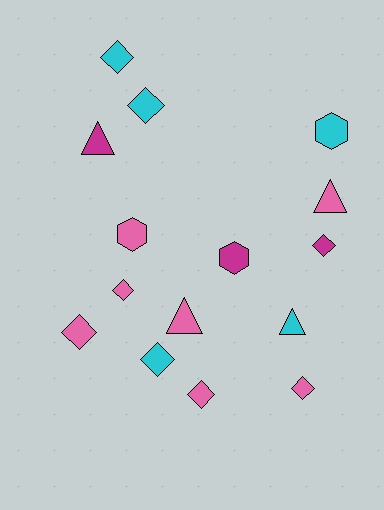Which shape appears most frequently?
Diamond, with 8 objects.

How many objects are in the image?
There are 15 objects.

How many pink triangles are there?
There are 2 pink triangles.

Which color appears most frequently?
Pink, with 7 objects.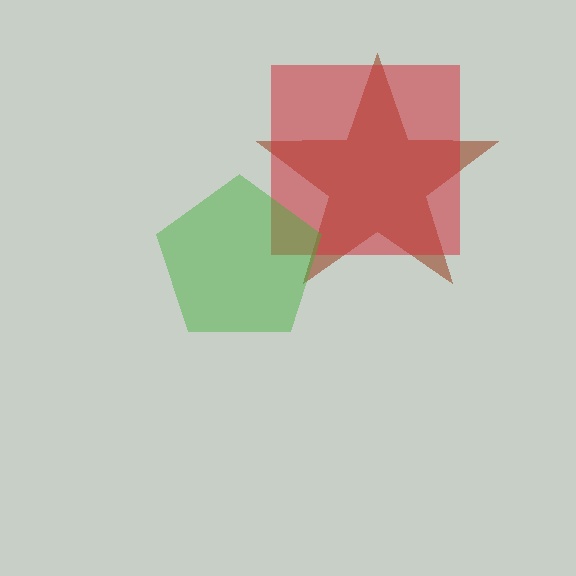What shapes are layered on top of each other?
The layered shapes are: a brown star, a red square, a green pentagon.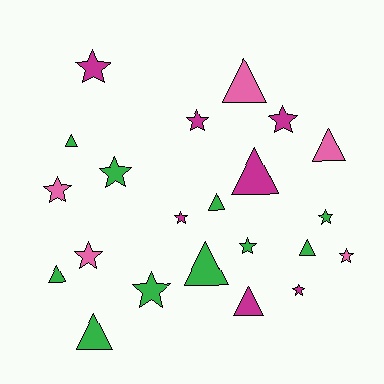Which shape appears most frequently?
Star, with 12 objects.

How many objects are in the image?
There are 22 objects.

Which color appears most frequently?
Green, with 10 objects.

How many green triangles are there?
There are 6 green triangles.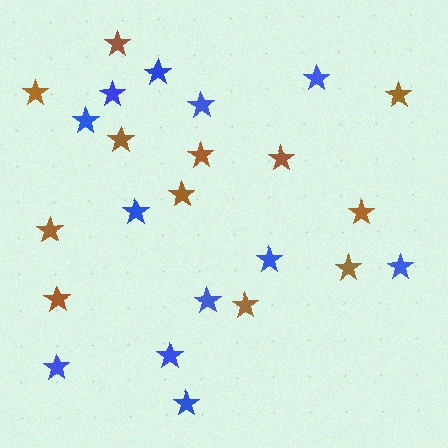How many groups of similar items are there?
There are 2 groups: one group of brown stars (12) and one group of blue stars (12).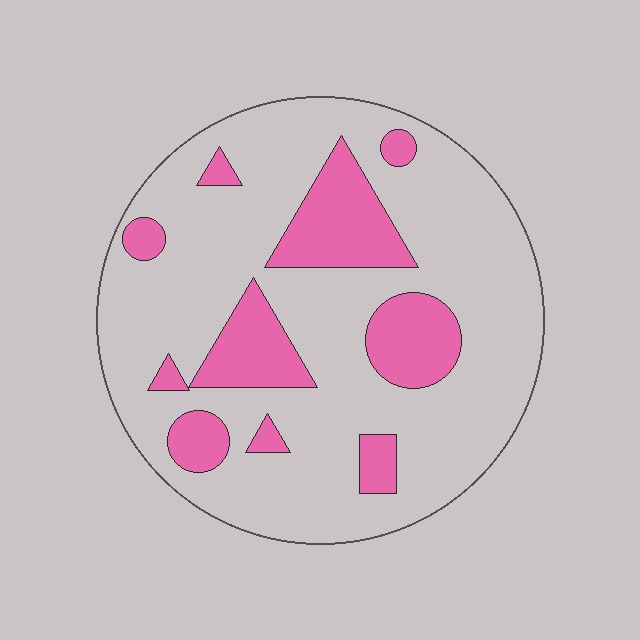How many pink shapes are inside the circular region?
10.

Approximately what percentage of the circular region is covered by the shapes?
Approximately 25%.